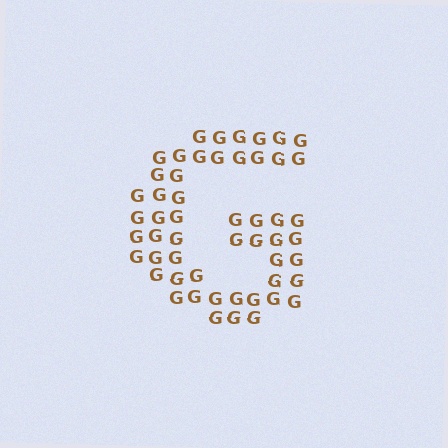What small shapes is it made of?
It is made of small letter G's.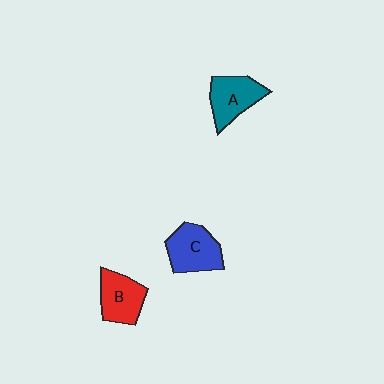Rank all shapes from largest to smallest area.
From largest to smallest: C (blue), A (teal), B (red).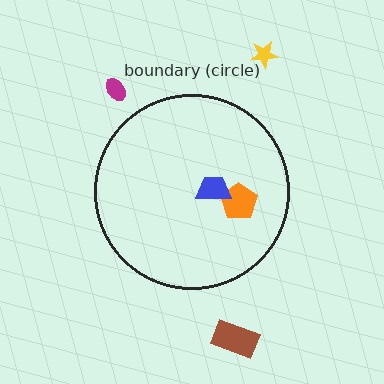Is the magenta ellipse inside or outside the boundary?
Outside.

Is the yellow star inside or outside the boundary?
Outside.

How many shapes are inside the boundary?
2 inside, 3 outside.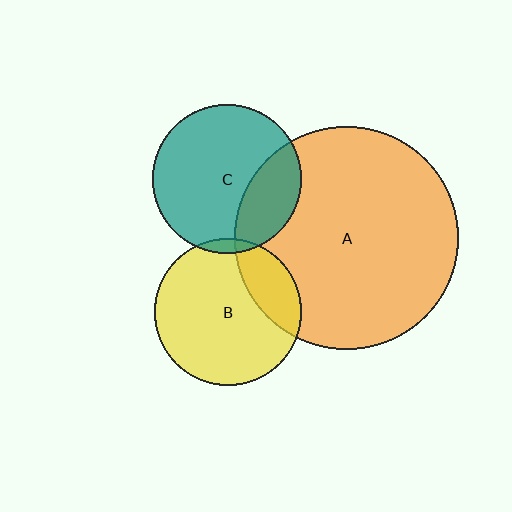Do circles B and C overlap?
Yes.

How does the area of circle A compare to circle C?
Approximately 2.2 times.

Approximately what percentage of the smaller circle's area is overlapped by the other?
Approximately 5%.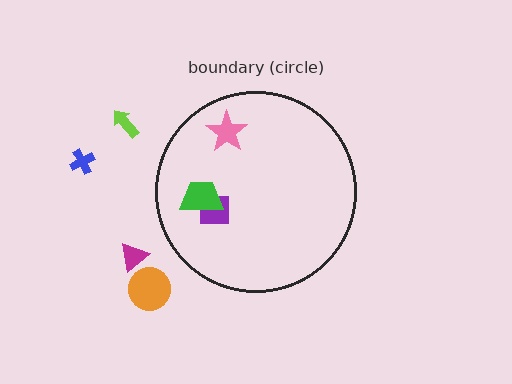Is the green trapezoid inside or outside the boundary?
Inside.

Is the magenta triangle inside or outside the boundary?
Outside.